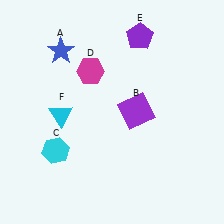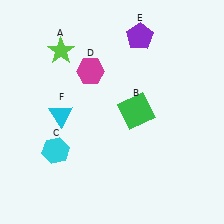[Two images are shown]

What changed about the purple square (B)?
In Image 1, B is purple. In Image 2, it changed to green.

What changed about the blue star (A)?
In Image 1, A is blue. In Image 2, it changed to lime.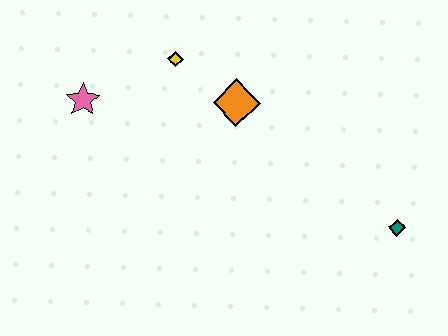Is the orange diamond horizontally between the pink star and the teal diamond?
Yes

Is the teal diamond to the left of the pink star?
No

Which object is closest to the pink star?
The yellow diamond is closest to the pink star.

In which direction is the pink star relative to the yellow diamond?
The pink star is to the left of the yellow diamond.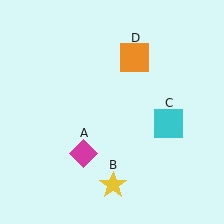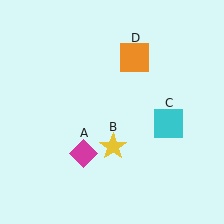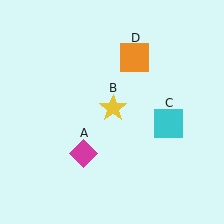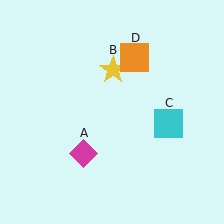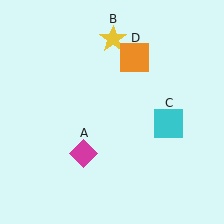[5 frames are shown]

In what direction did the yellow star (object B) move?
The yellow star (object B) moved up.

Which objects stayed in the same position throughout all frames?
Magenta diamond (object A) and cyan square (object C) and orange square (object D) remained stationary.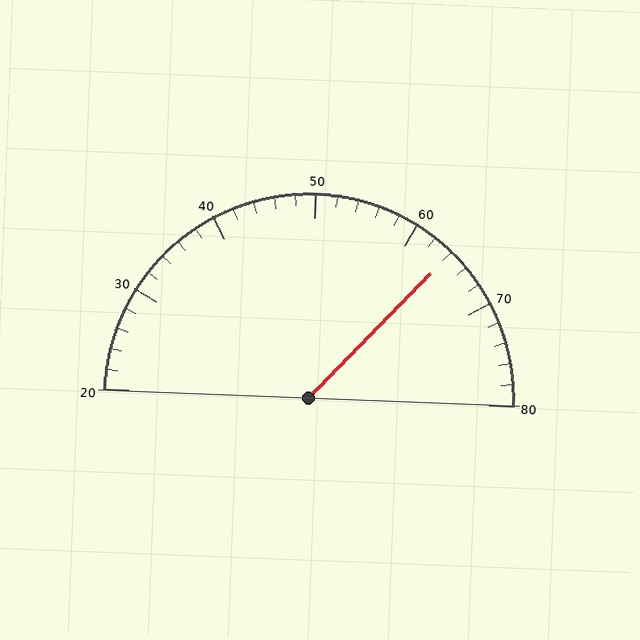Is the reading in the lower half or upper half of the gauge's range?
The reading is in the upper half of the range (20 to 80).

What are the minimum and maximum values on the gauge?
The gauge ranges from 20 to 80.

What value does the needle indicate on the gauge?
The needle indicates approximately 64.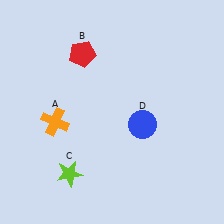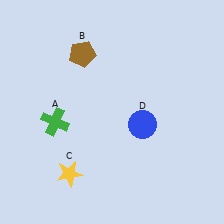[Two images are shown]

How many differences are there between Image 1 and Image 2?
There are 3 differences between the two images.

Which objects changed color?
A changed from orange to green. B changed from red to brown. C changed from lime to yellow.